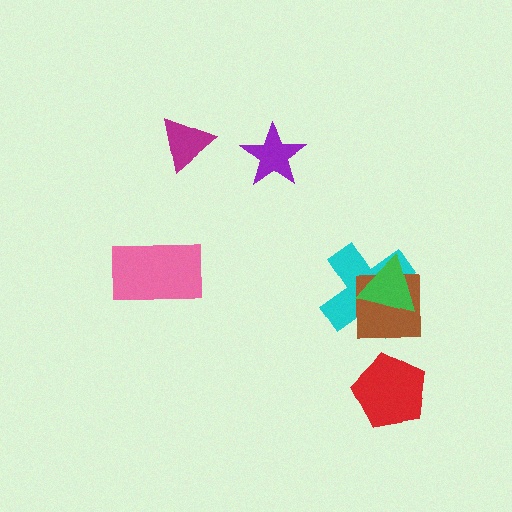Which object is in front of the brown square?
The green triangle is in front of the brown square.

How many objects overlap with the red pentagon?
0 objects overlap with the red pentagon.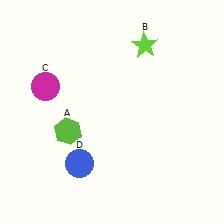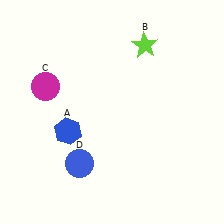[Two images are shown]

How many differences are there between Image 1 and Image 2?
There is 1 difference between the two images.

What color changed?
The hexagon (A) changed from lime in Image 1 to blue in Image 2.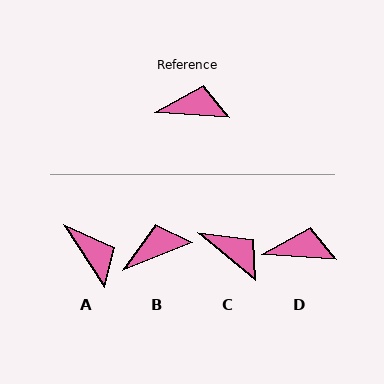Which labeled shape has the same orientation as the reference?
D.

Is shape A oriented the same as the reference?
No, it is off by about 54 degrees.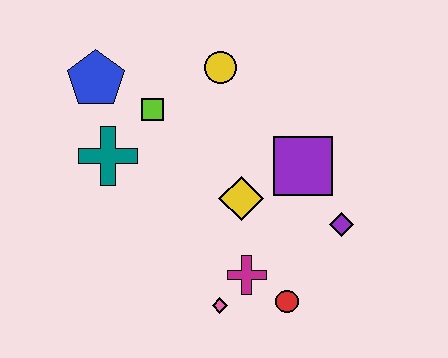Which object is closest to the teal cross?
The lime square is closest to the teal cross.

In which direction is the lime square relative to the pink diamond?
The lime square is above the pink diamond.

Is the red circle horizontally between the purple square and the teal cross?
Yes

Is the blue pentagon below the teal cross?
No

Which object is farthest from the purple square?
The blue pentagon is farthest from the purple square.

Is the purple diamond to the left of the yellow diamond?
No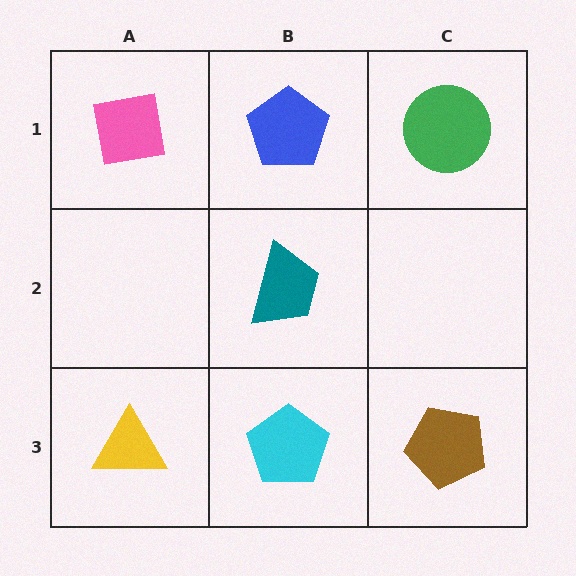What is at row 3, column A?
A yellow triangle.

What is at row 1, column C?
A green circle.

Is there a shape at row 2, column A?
No, that cell is empty.